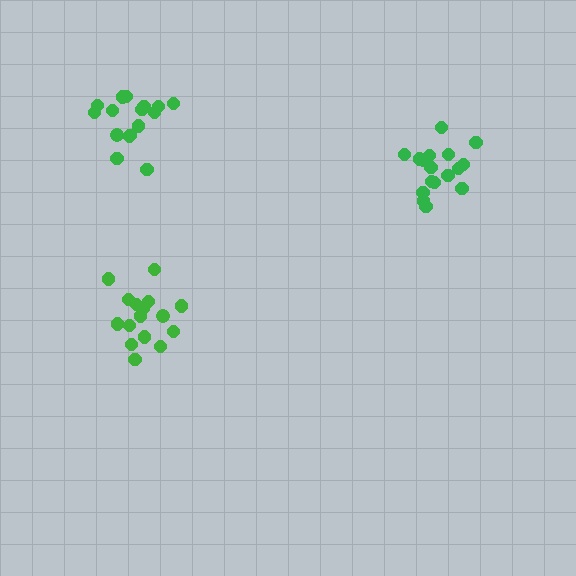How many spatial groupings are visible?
There are 3 spatial groupings.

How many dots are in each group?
Group 1: 17 dots, Group 2: 17 dots, Group 3: 16 dots (50 total).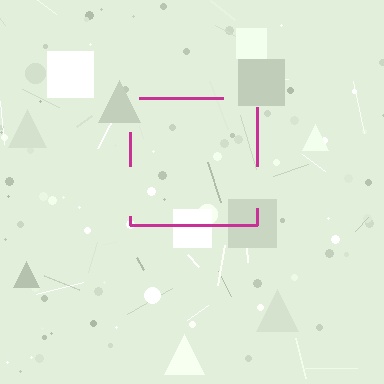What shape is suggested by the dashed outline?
The dashed outline suggests a square.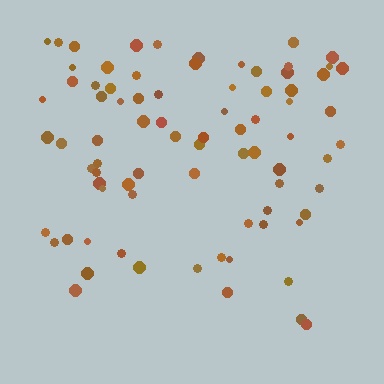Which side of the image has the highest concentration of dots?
The top.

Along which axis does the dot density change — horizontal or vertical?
Vertical.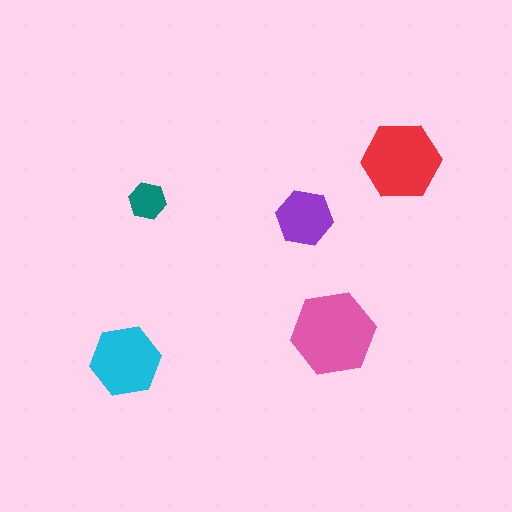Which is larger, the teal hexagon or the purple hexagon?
The purple one.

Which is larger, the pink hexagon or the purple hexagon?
The pink one.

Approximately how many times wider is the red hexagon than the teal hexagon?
About 2 times wider.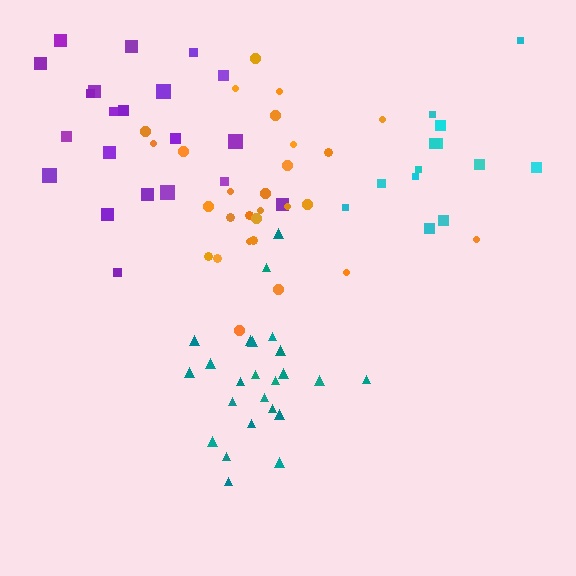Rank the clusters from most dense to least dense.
teal, orange, purple, cyan.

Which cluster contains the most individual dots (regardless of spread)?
Orange (28).